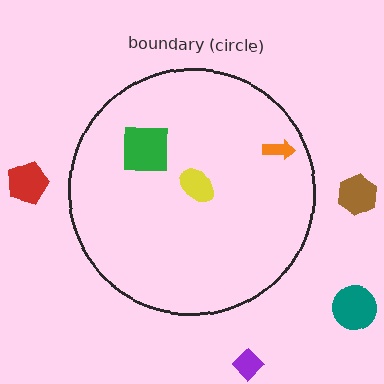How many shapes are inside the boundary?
3 inside, 4 outside.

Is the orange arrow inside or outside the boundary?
Inside.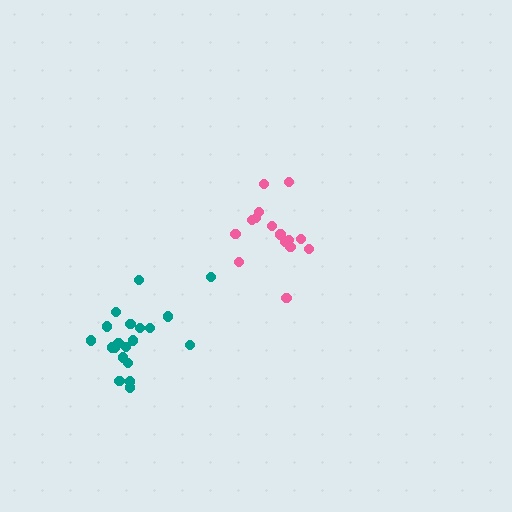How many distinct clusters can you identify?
There are 2 distinct clusters.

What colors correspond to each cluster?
The clusters are colored: pink, teal.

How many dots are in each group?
Group 1: 15 dots, Group 2: 20 dots (35 total).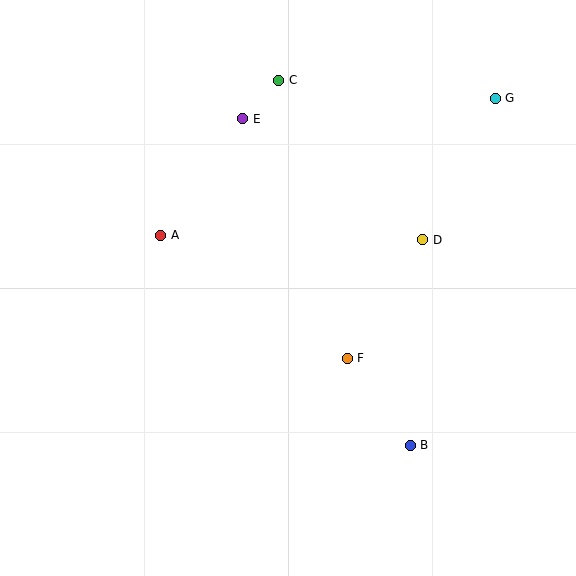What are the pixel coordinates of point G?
Point G is at (495, 98).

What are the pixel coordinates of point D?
Point D is at (423, 240).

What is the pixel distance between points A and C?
The distance between A and C is 195 pixels.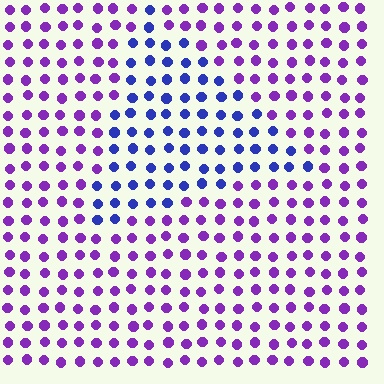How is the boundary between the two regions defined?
The boundary is defined purely by a slight shift in hue (about 45 degrees). Spacing, size, and orientation are identical on both sides.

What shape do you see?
I see a triangle.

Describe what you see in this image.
The image is filled with small purple elements in a uniform arrangement. A triangle-shaped region is visible where the elements are tinted to a slightly different hue, forming a subtle color boundary.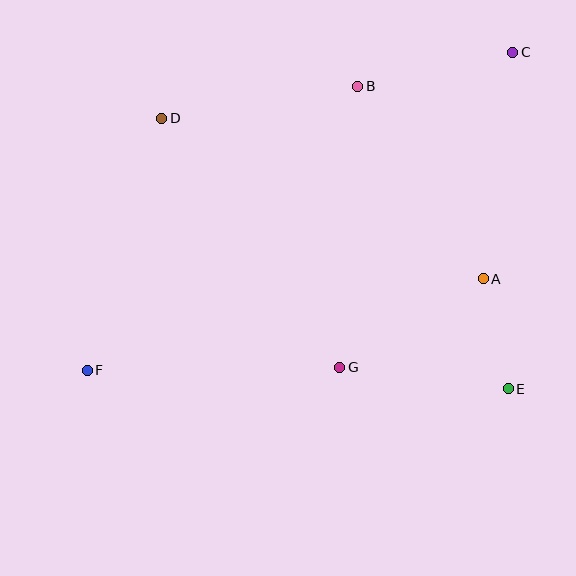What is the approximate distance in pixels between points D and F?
The distance between D and F is approximately 263 pixels.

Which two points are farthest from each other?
Points C and F are farthest from each other.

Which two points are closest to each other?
Points A and E are closest to each other.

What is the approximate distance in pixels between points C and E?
The distance between C and E is approximately 337 pixels.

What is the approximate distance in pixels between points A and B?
The distance between A and B is approximately 230 pixels.